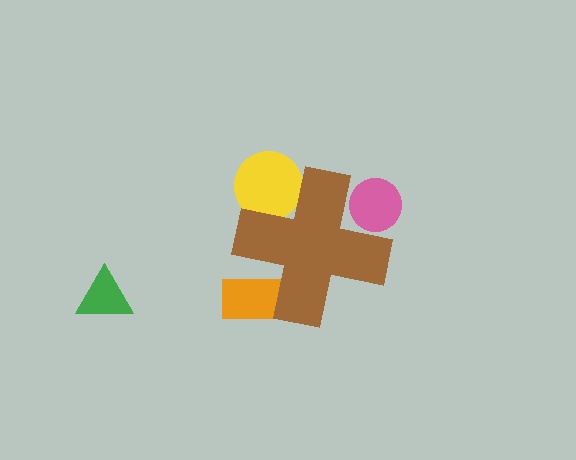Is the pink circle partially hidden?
Yes, the pink circle is partially hidden behind the brown cross.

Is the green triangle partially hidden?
No, the green triangle is fully visible.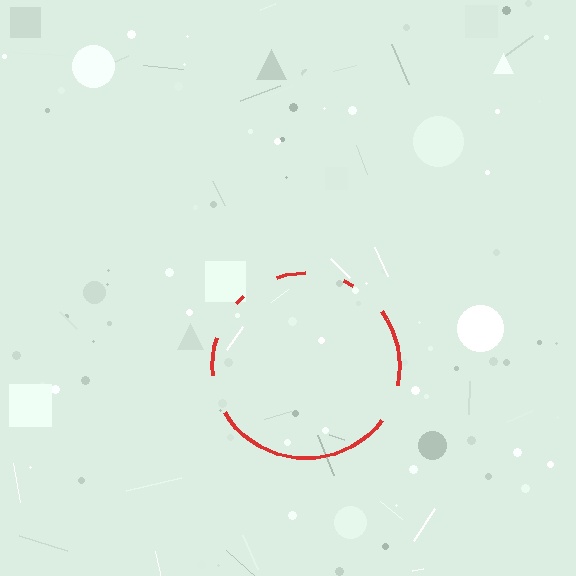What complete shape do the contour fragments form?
The contour fragments form a circle.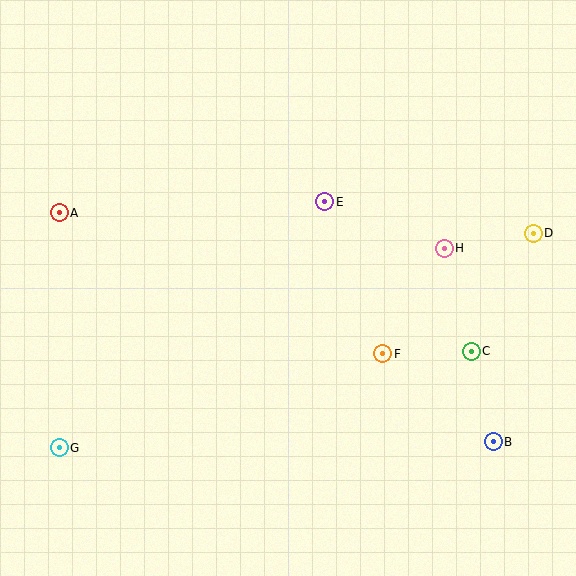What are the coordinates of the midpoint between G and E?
The midpoint between G and E is at (192, 325).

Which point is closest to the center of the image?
Point E at (325, 202) is closest to the center.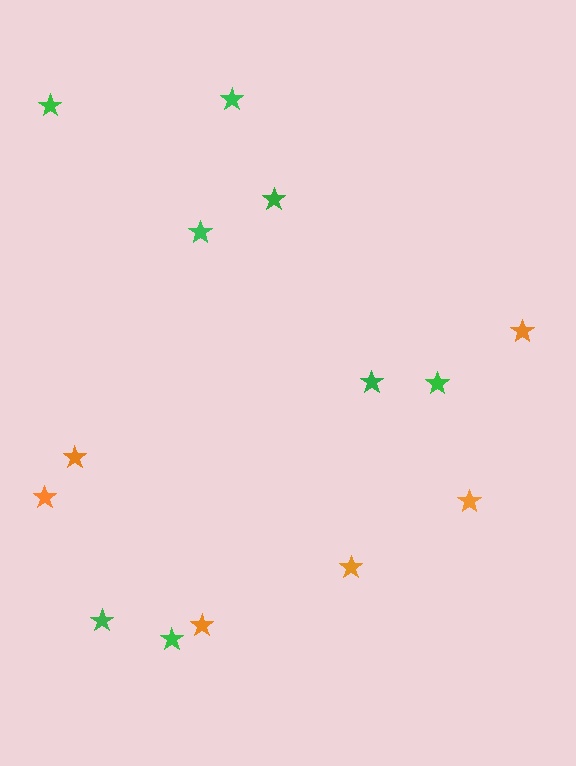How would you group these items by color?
There are 2 groups: one group of orange stars (6) and one group of green stars (8).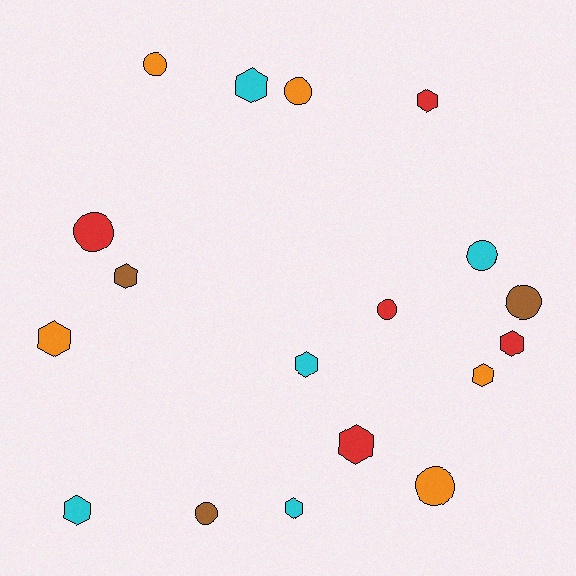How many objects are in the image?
There are 18 objects.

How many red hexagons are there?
There are 3 red hexagons.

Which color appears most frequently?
Cyan, with 5 objects.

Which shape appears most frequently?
Hexagon, with 10 objects.